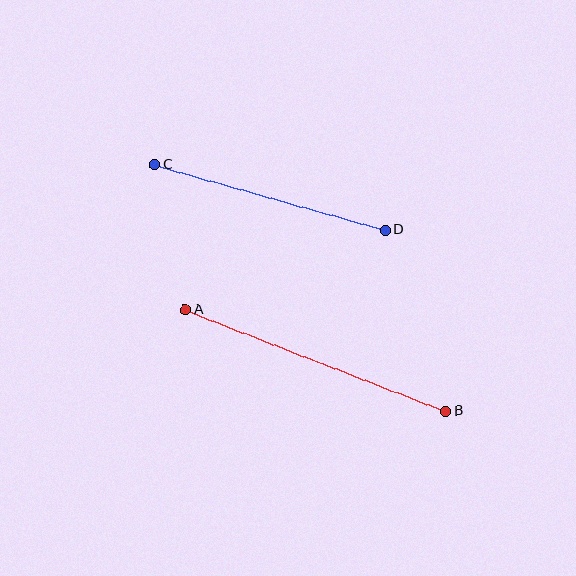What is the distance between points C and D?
The distance is approximately 240 pixels.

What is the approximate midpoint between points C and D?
The midpoint is at approximately (270, 197) pixels.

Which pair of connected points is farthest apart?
Points A and B are farthest apart.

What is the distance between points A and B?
The distance is approximately 279 pixels.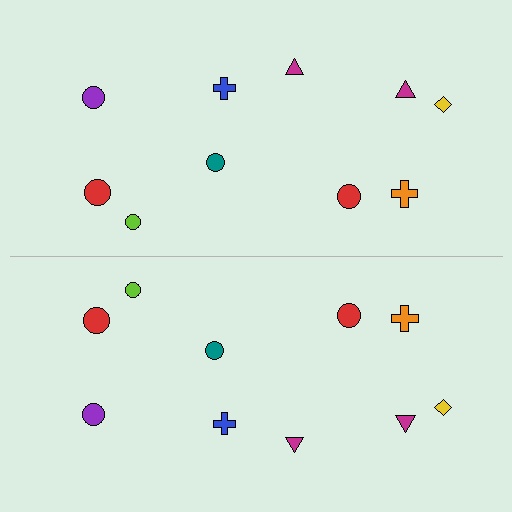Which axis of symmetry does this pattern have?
The pattern has a horizontal axis of symmetry running through the center of the image.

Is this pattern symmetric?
Yes, this pattern has bilateral (reflection) symmetry.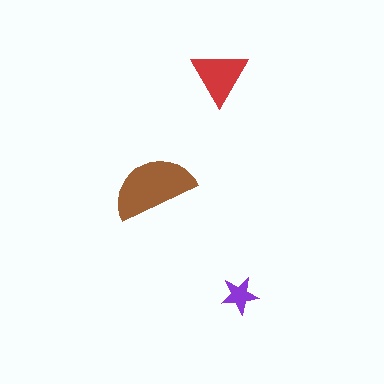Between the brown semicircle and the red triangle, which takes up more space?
The brown semicircle.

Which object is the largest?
The brown semicircle.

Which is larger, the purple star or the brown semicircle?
The brown semicircle.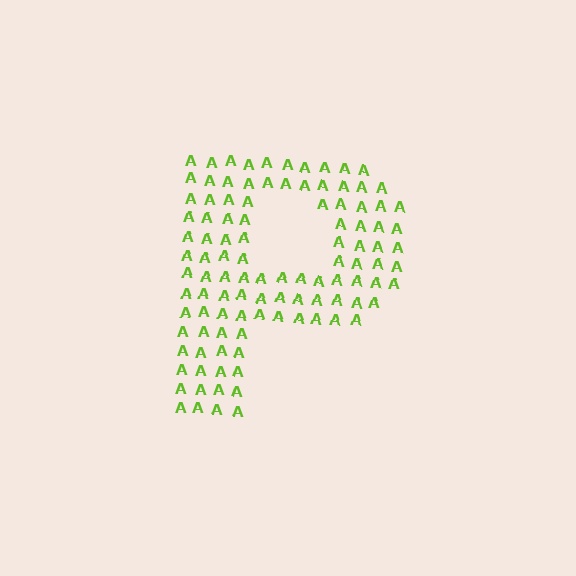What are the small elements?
The small elements are letter A's.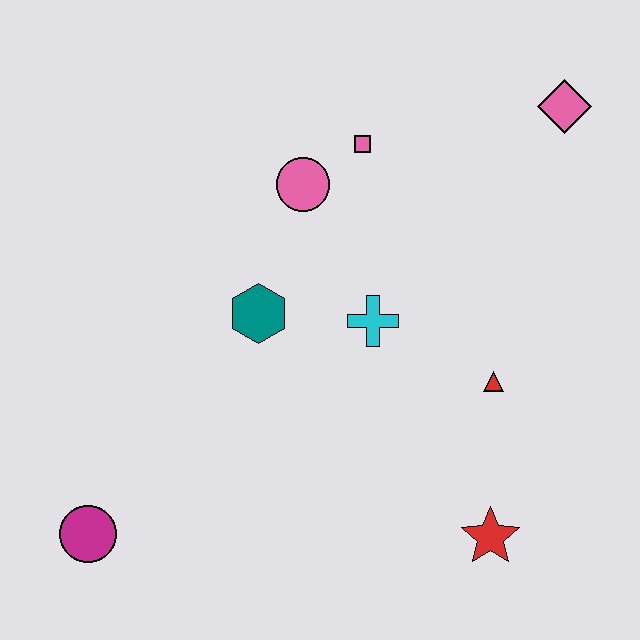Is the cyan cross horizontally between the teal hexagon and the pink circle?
No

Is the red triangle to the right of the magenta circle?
Yes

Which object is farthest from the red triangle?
The magenta circle is farthest from the red triangle.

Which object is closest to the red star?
The red triangle is closest to the red star.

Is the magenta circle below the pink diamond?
Yes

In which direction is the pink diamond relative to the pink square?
The pink diamond is to the right of the pink square.